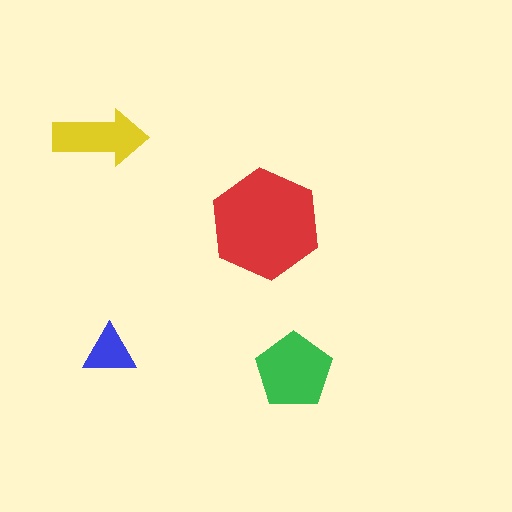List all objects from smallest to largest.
The blue triangle, the yellow arrow, the green pentagon, the red hexagon.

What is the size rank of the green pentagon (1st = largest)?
2nd.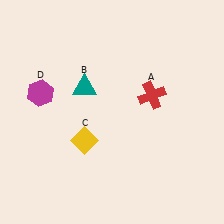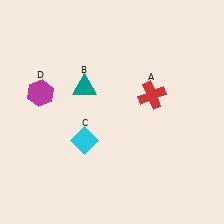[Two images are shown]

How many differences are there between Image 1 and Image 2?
There is 1 difference between the two images.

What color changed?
The diamond (C) changed from yellow in Image 1 to cyan in Image 2.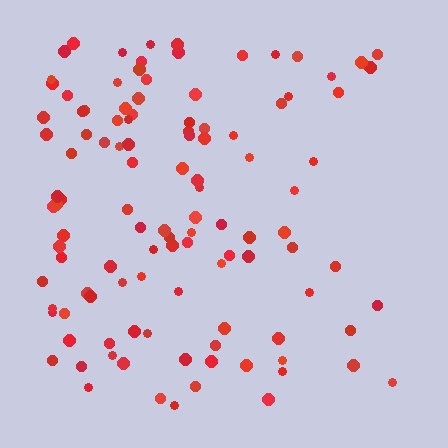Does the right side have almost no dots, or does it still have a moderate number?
Still a moderate number, just noticeably fewer than the left.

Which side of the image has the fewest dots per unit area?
The right.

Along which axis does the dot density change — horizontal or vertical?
Horizontal.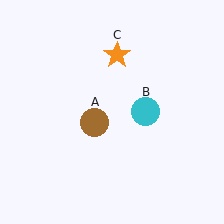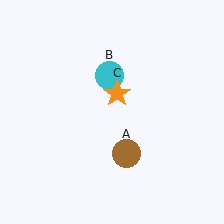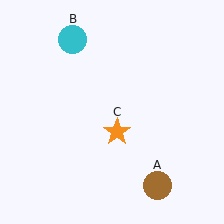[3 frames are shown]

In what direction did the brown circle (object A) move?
The brown circle (object A) moved down and to the right.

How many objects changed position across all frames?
3 objects changed position: brown circle (object A), cyan circle (object B), orange star (object C).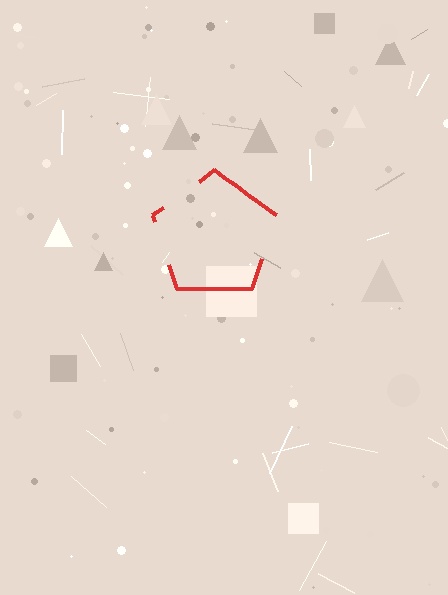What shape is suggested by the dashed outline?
The dashed outline suggests a pentagon.